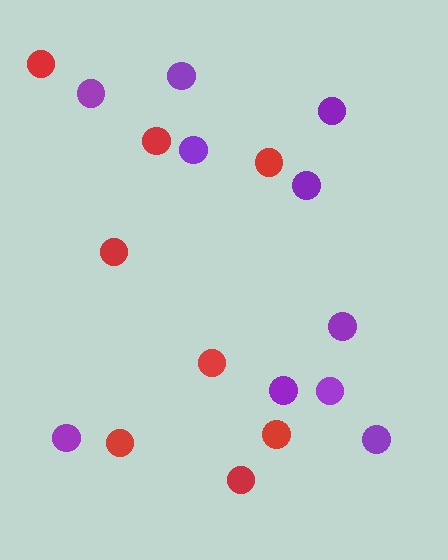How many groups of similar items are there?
There are 2 groups: one group of red circles (8) and one group of purple circles (10).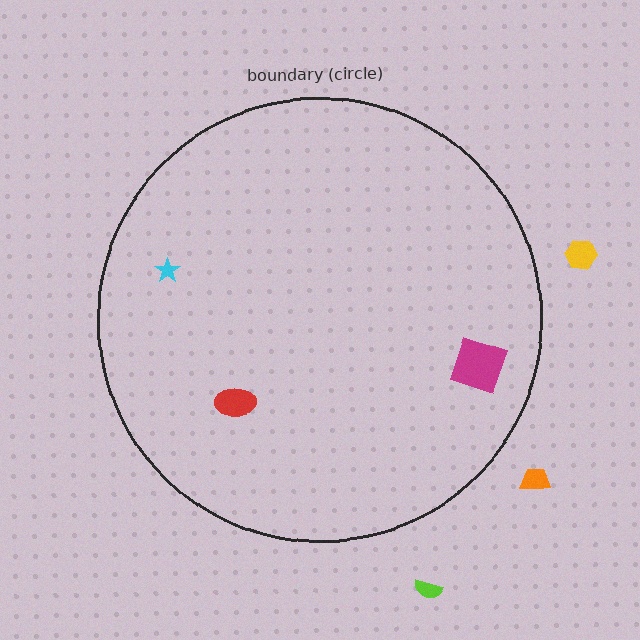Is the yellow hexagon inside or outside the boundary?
Outside.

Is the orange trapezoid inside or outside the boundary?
Outside.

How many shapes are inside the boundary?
3 inside, 3 outside.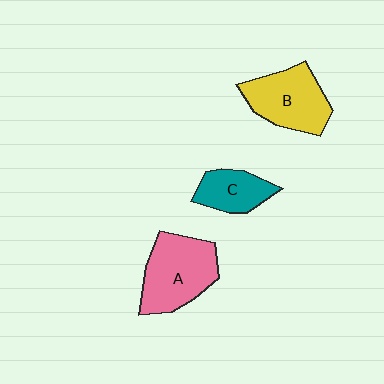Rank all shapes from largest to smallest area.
From largest to smallest: A (pink), B (yellow), C (teal).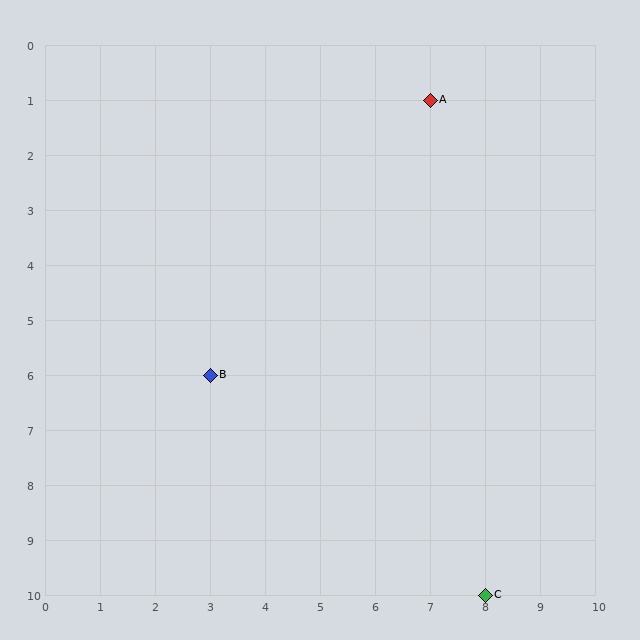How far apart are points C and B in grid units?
Points C and B are 5 columns and 4 rows apart (about 6.4 grid units diagonally).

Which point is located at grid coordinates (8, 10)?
Point C is at (8, 10).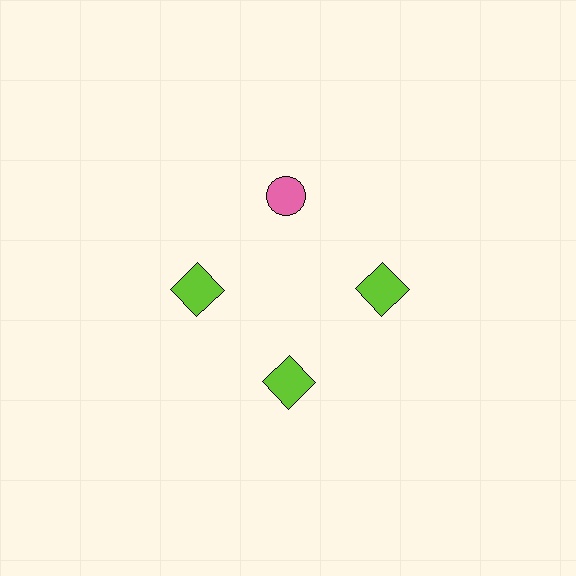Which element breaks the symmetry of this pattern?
The pink circle at roughly the 12 o'clock position breaks the symmetry. All other shapes are lime squares.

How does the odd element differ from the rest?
It differs in both color (pink instead of lime) and shape (circle instead of square).